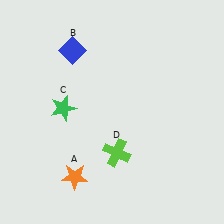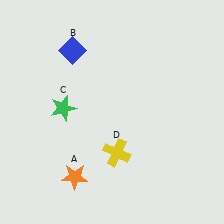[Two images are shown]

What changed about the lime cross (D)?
In Image 1, D is lime. In Image 2, it changed to yellow.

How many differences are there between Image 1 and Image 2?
There is 1 difference between the two images.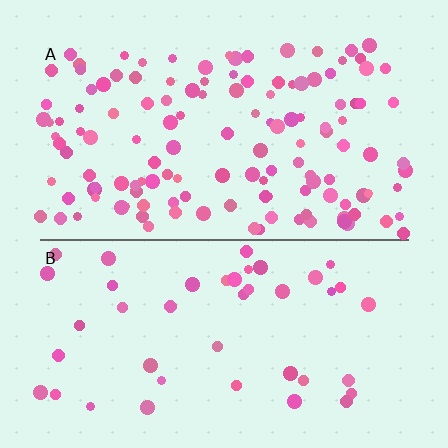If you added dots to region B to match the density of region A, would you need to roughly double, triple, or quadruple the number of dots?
Approximately triple.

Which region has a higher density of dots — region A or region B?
A (the top).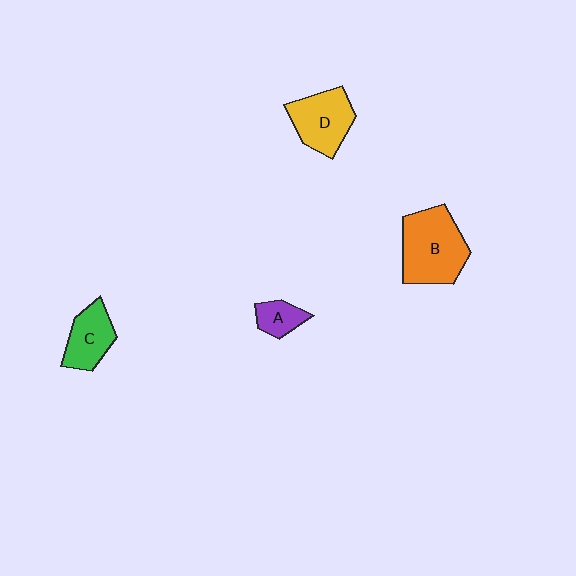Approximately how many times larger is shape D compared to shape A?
Approximately 2.1 times.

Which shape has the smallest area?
Shape A (purple).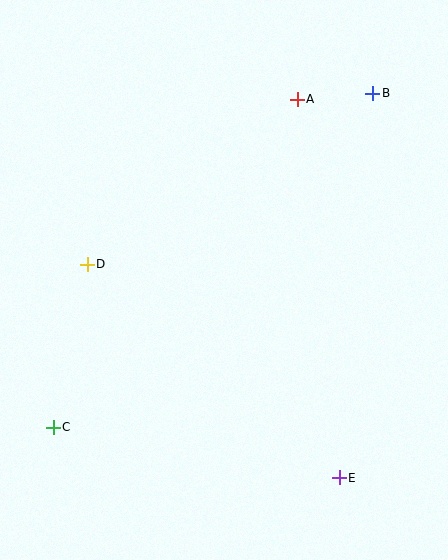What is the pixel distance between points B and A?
The distance between B and A is 75 pixels.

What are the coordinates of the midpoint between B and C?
The midpoint between B and C is at (213, 260).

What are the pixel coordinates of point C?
Point C is at (53, 427).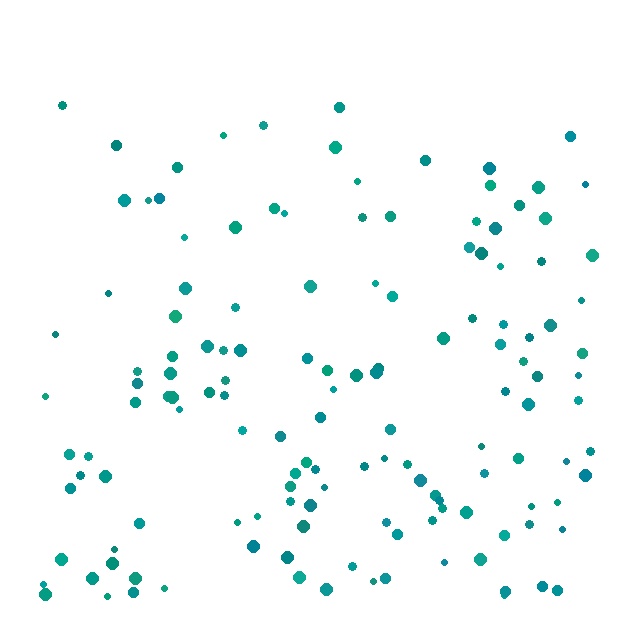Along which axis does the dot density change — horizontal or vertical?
Vertical.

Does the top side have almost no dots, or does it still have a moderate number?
Still a moderate number, just noticeably fewer than the bottom.